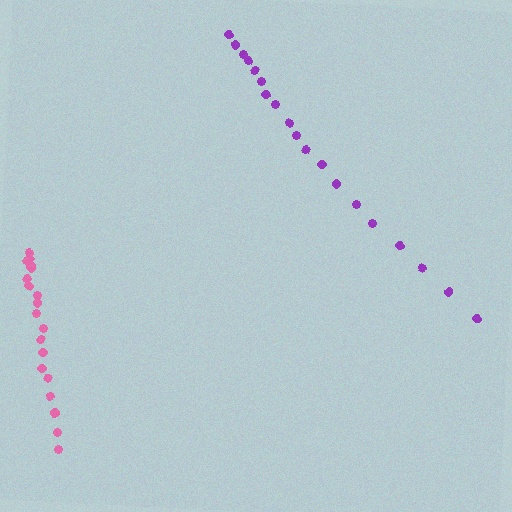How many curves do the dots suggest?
There are 2 distinct paths.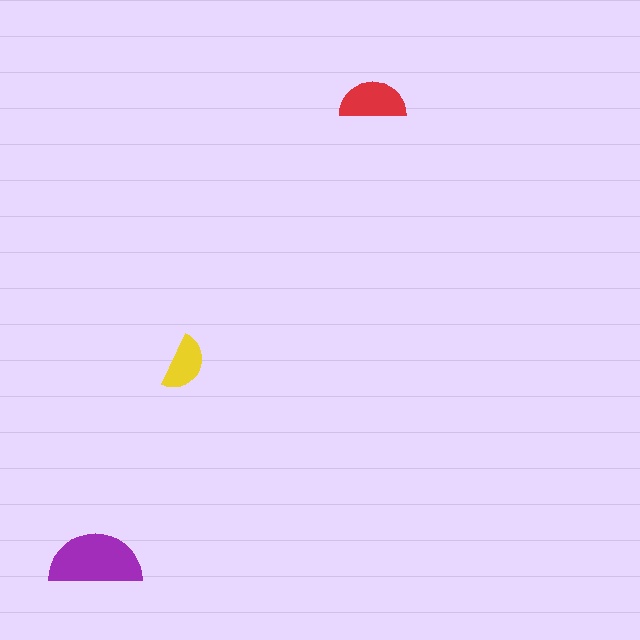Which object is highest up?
The red semicircle is topmost.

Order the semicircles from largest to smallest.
the purple one, the red one, the yellow one.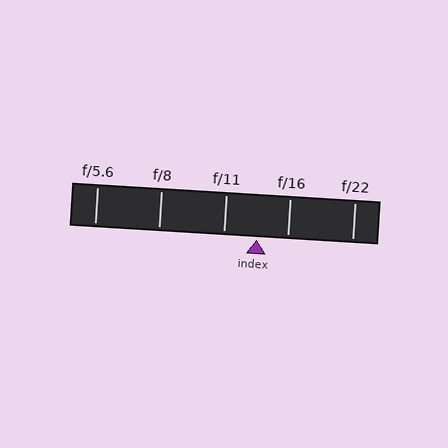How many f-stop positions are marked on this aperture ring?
There are 5 f-stop positions marked.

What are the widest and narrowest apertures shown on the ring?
The widest aperture shown is f/5.6 and the narrowest is f/22.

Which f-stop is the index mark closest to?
The index mark is closest to f/16.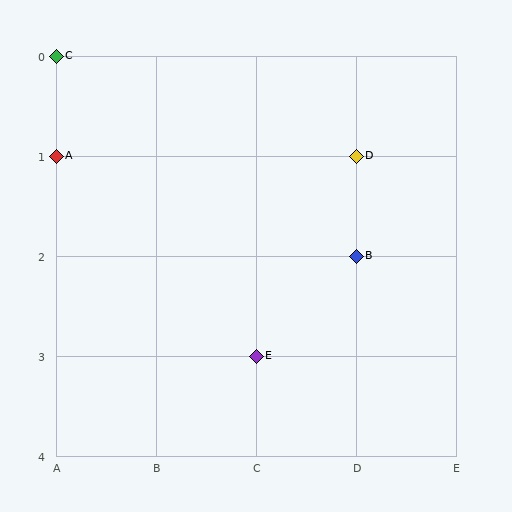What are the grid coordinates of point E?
Point E is at grid coordinates (C, 3).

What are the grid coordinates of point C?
Point C is at grid coordinates (A, 0).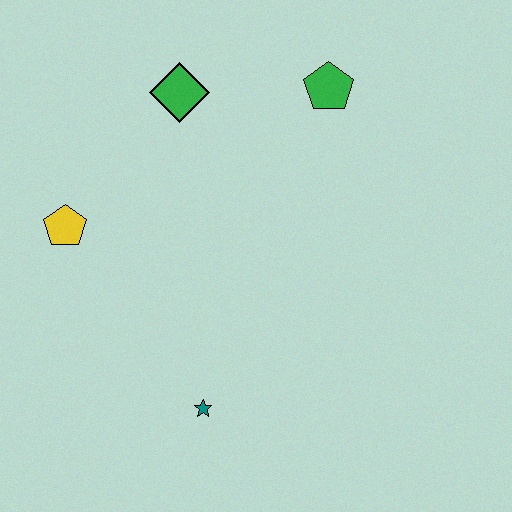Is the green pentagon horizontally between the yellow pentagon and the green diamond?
No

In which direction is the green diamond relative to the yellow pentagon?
The green diamond is above the yellow pentagon.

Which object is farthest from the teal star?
The green pentagon is farthest from the teal star.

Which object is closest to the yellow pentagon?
The green diamond is closest to the yellow pentagon.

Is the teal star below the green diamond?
Yes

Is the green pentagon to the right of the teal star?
Yes